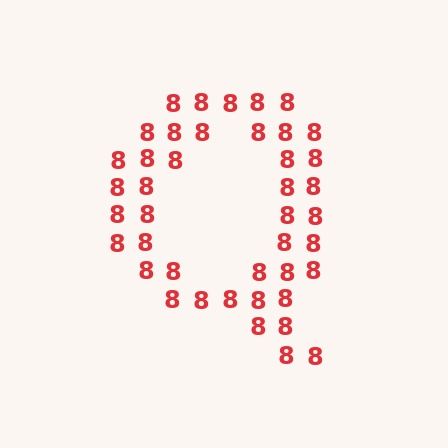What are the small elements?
The small elements are digit 8's.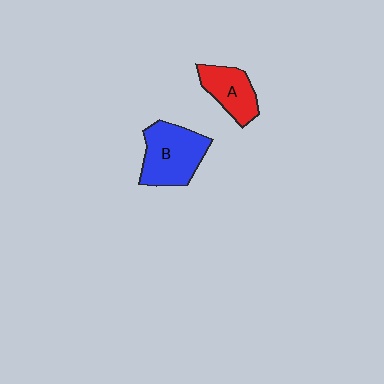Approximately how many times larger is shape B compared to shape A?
Approximately 1.5 times.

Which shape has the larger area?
Shape B (blue).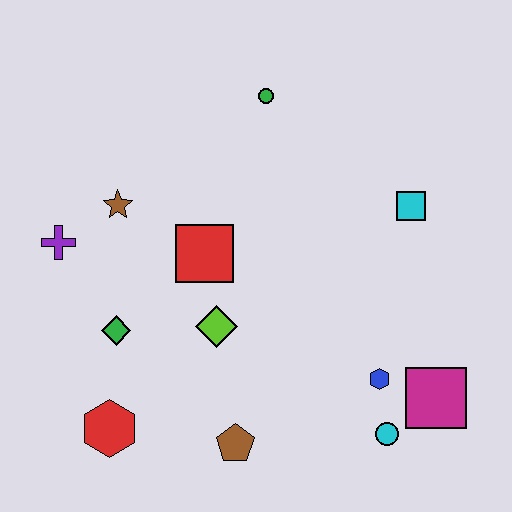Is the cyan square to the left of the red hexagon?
No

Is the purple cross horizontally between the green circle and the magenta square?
No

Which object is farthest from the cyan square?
The red hexagon is farthest from the cyan square.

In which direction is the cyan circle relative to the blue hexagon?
The cyan circle is below the blue hexagon.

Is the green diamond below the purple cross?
Yes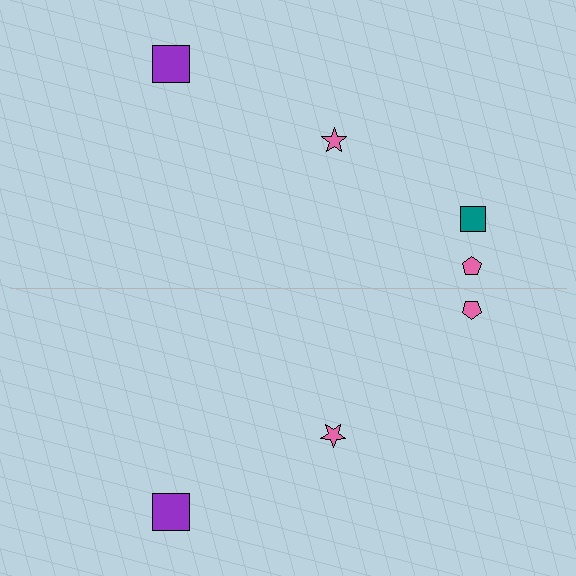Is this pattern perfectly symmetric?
No, the pattern is not perfectly symmetric. A teal square is missing from the bottom side.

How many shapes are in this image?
There are 7 shapes in this image.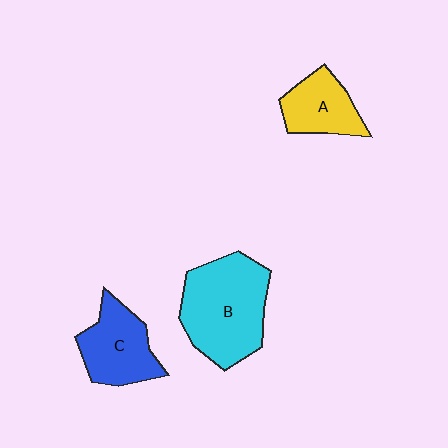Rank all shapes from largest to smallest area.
From largest to smallest: B (cyan), C (blue), A (yellow).